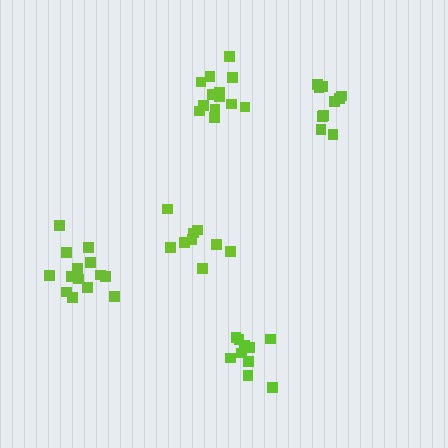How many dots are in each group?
Group 1: 13 dots, Group 2: 10 dots, Group 3: 9 dots, Group 4: 10 dots, Group 5: 14 dots (56 total).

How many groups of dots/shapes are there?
There are 5 groups.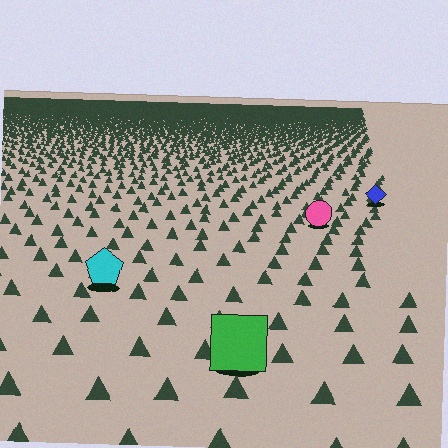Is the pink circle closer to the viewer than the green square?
No. The green square is closer — you can tell from the texture gradient: the ground texture is coarser near it.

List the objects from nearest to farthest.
From nearest to farthest: the green square, the cyan pentagon, the pink circle, the blue diamond.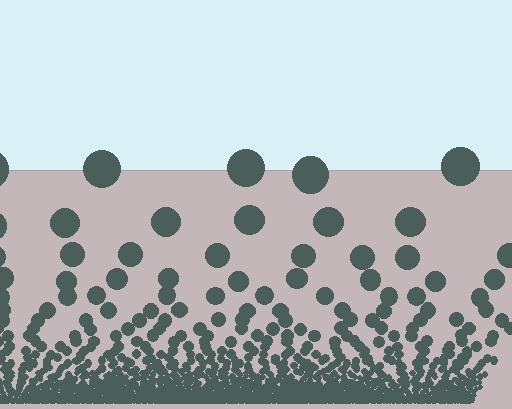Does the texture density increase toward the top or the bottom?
Density increases toward the bottom.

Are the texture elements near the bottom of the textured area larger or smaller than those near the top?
Smaller. The gradient is inverted — elements near the bottom are smaller and denser.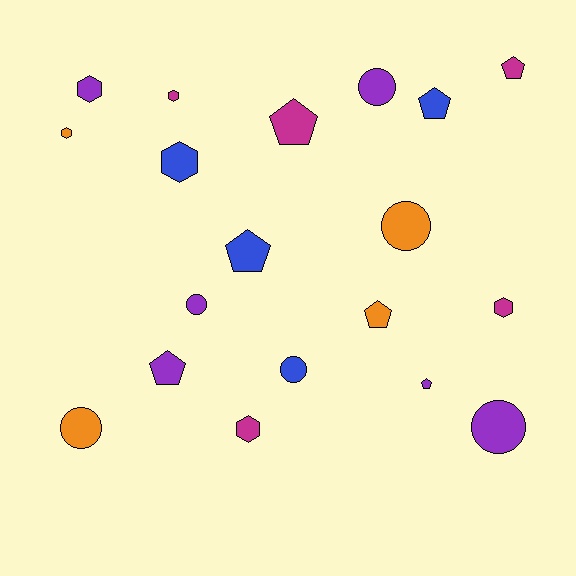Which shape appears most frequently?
Pentagon, with 7 objects.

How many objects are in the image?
There are 19 objects.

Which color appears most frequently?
Purple, with 6 objects.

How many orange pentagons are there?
There is 1 orange pentagon.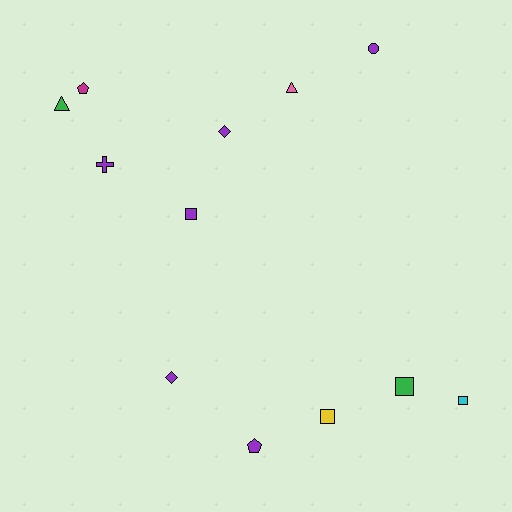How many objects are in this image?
There are 12 objects.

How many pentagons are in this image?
There are 2 pentagons.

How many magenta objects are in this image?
There is 1 magenta object.